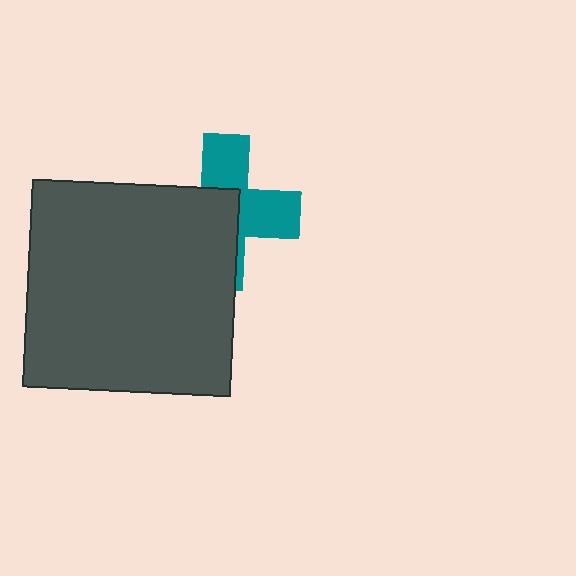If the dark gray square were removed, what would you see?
You would see the complete teal cross.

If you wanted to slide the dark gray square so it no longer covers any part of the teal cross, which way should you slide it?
Slide it toward the lower-left — that is the most direct way to separate the two shapes.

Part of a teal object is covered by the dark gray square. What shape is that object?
It is a cross.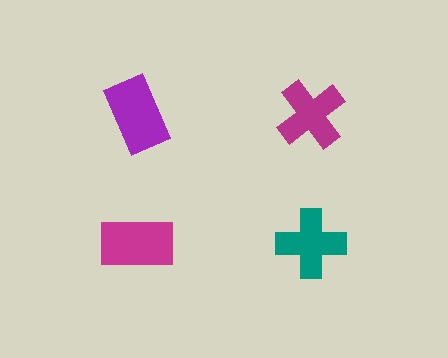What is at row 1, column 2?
A magenta cross.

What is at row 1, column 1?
A purple rectangle.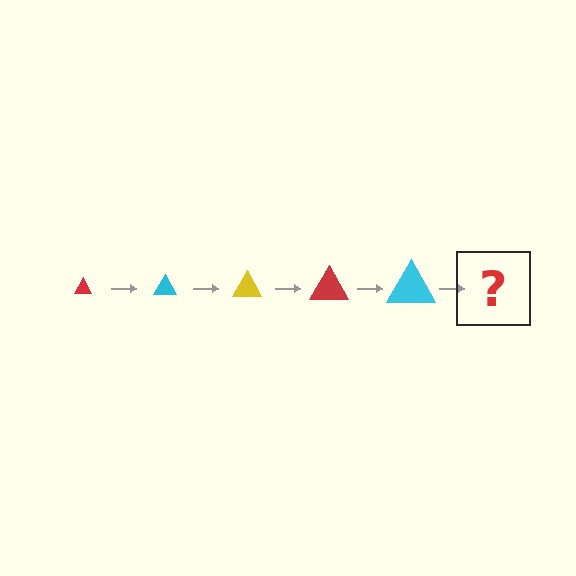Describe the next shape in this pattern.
It should be a yellow triangle, larger than the previous one.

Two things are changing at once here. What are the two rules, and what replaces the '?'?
The two rules are that the triangle grows larger each step and the color cycles through red, cyan, and yellow. The '?' should be a yellow triangle, larger than the previous one.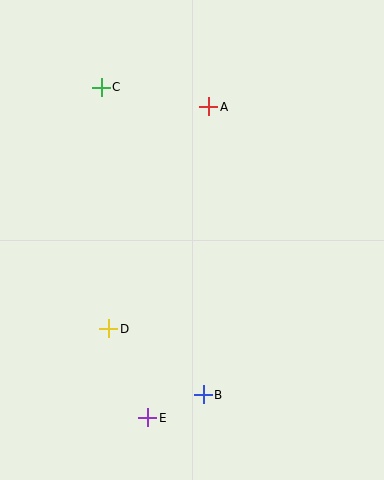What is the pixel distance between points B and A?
The distance between B and A is 288 pixels.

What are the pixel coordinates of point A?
Point A is at (209, 107).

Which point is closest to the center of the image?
Point D at (109, 329) is closest to the center.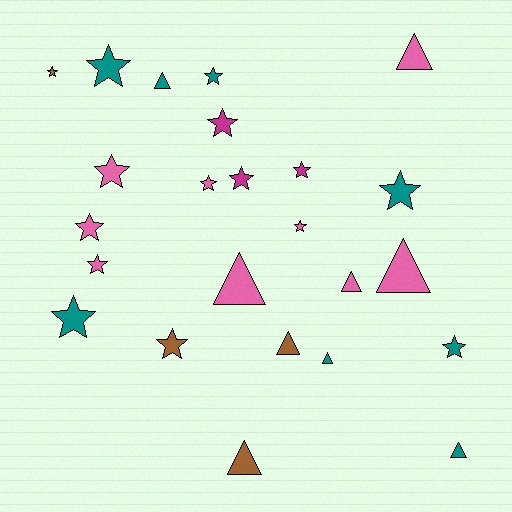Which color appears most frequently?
Pink, with 9 objects.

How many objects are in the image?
There are 24 objects.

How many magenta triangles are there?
There are no magenta triangles.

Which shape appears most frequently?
Star, with 15 objects.